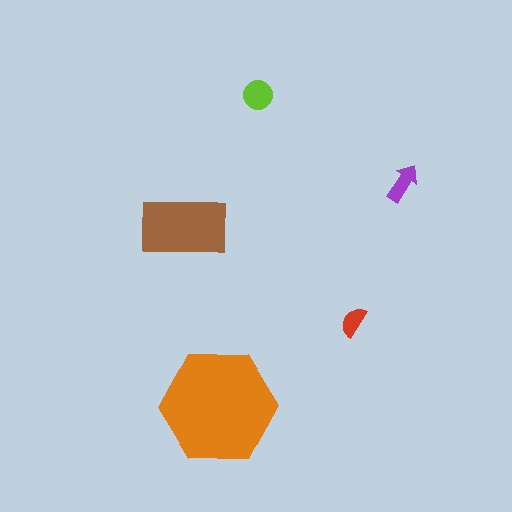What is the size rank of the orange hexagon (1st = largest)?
1st.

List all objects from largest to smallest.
The orange hexagon, the brown rectangle, the lime circle, the purple arrow, the red semicircle.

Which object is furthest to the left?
The brown rectangle is leftmost.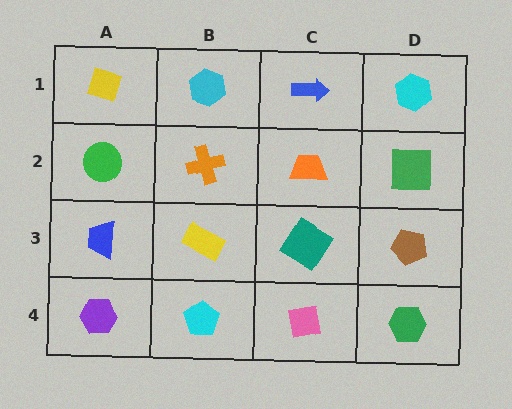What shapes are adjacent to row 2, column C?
A blue arrow (row 1, column C), a teal diamond (row 3, column C), an orange cross (row 2, column B), a green square (row 2, column D).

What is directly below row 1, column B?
An orange cross.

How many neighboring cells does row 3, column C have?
4.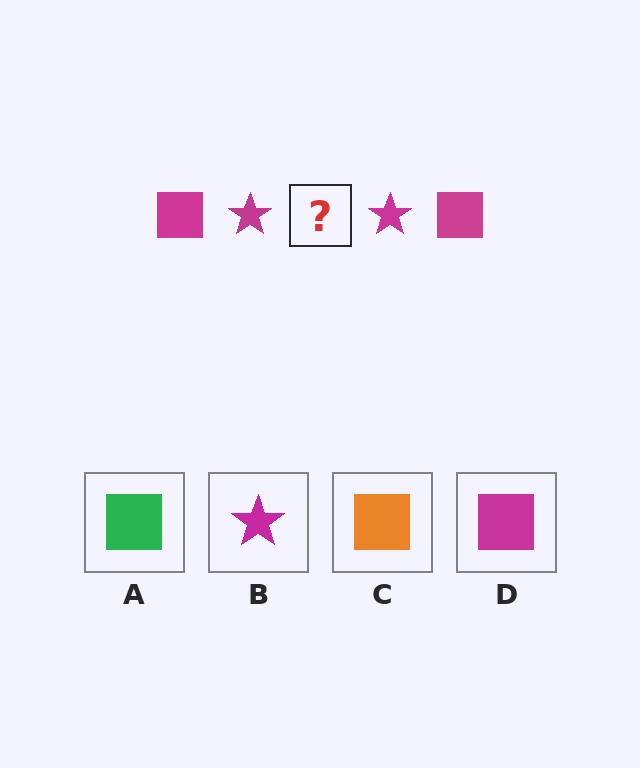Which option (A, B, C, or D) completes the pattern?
D.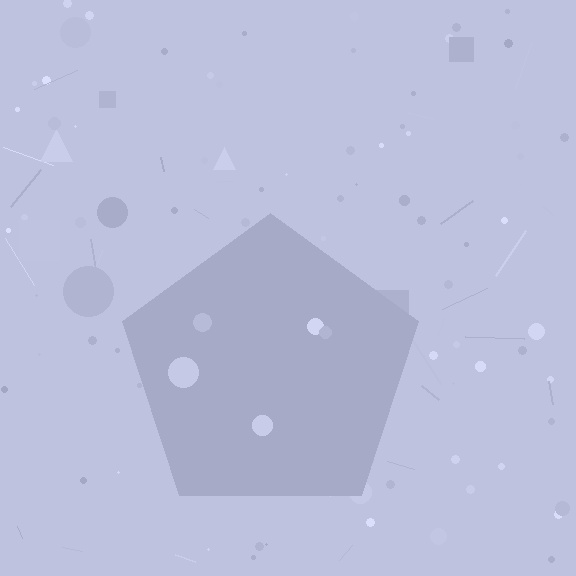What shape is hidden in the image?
A pentagon is hidden in the image.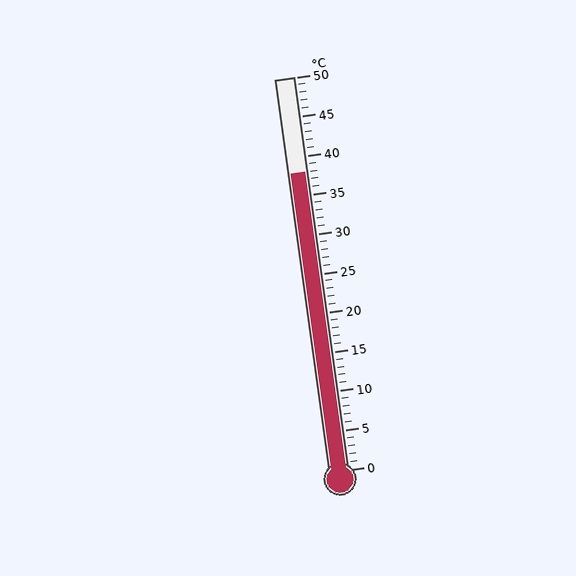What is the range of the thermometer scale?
The thermometer scale ranges from 0°C to 50°C.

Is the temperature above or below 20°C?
The temperature is above 20°C.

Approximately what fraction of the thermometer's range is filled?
The thermometer is filled to approximately 75% of its range.